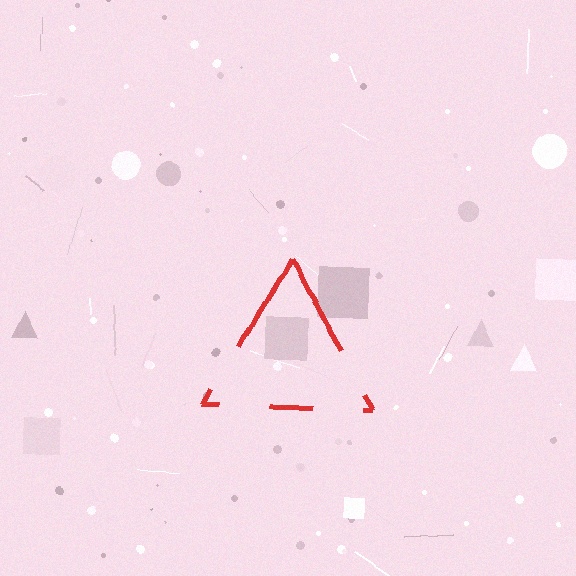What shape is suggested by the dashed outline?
The dashed outline suggests a triangle.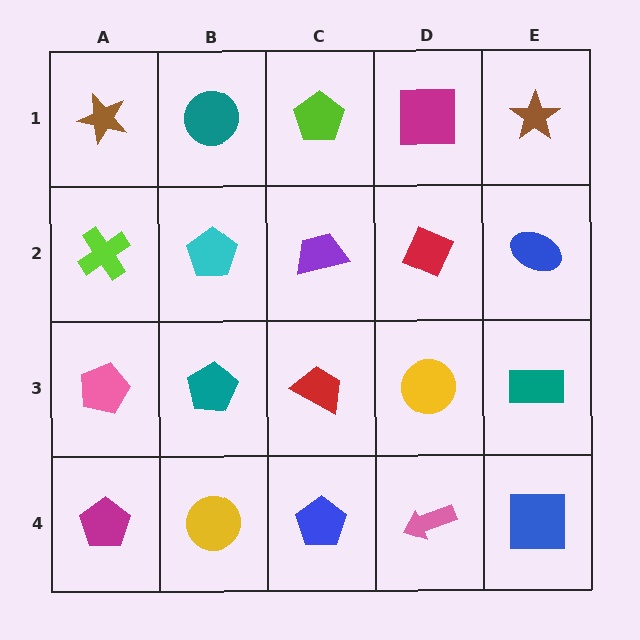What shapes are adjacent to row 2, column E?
A brown star (row 1, column E), a teal rectangle (row 3, column E), a red diamond (row 2, column D).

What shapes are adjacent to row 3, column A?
A lime cross (row 2, column A), a magenta pentagon (row 4, column A), a teal pentagon (row 3, column B).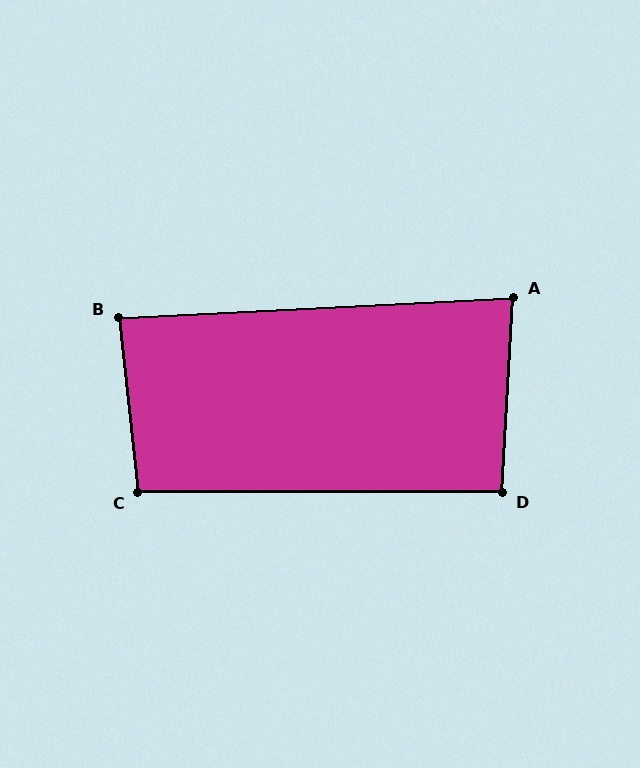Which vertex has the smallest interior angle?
A, at approximately 84 degrees.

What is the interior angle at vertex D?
Approximately 93 degrees (approximately right).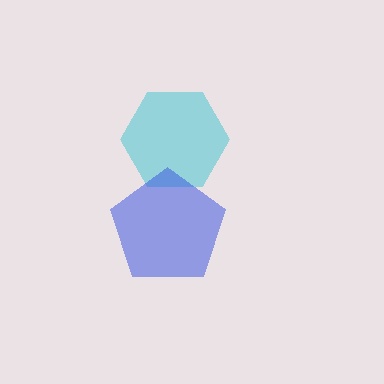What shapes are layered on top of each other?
The layered shapes are: a cyan hexagon, a blue pentagon.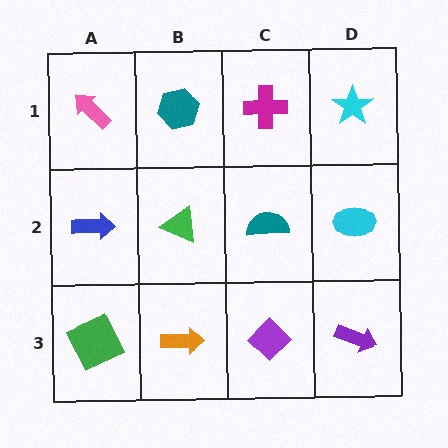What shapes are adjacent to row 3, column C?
A teal semicircle (row 2, column C), an orange arrow (row 3, column B), a purple arrow (row 3, column D).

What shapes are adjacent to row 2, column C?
A magenta cross (row 1, column C), a purple diamond (row 3, column C), a green triangle (row 2, column B), a cyan ellipse (row 2, column D).